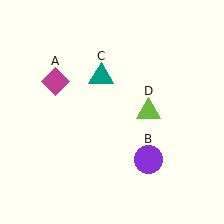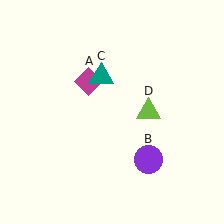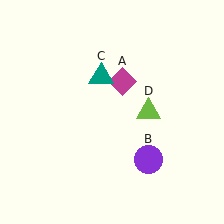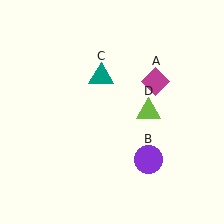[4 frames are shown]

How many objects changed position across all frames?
1 object changed position: magenta diamond (object A).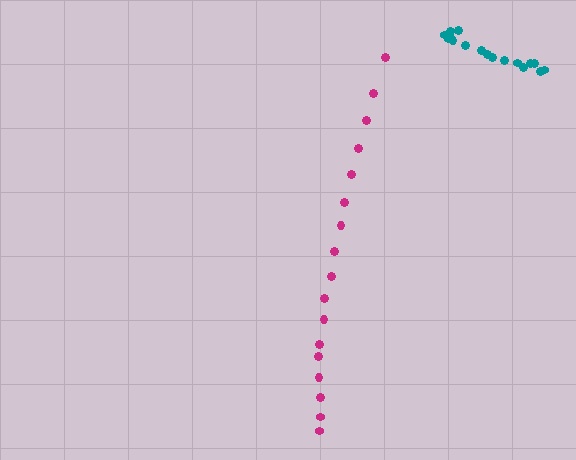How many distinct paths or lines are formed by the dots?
There are 2 distinct paths.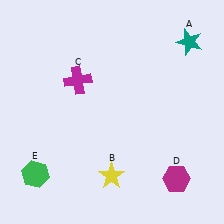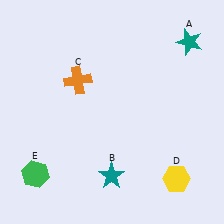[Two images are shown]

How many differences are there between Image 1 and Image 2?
There are 3 differences between the two images.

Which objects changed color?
B changed from yellow to teal. C changed from magenta to orange. D changed from magenta to yellow.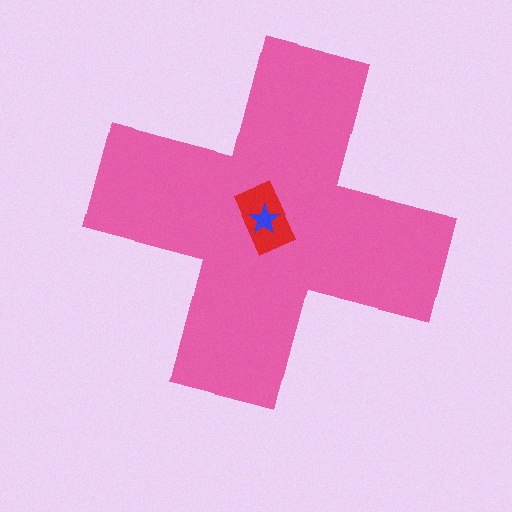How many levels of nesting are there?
3.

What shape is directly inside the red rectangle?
The blue star.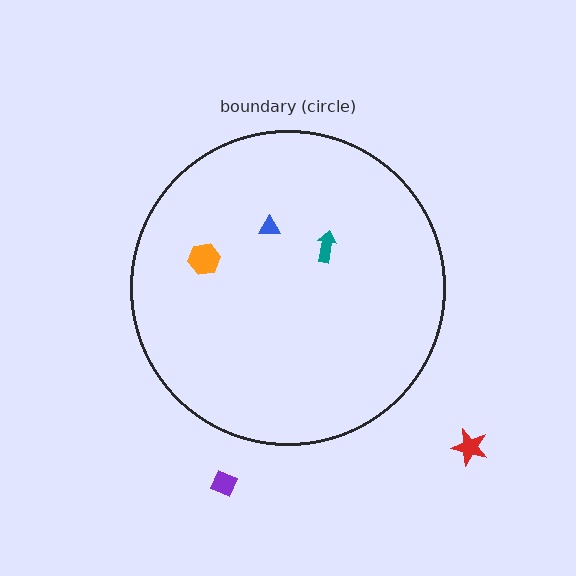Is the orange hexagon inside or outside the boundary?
Inside.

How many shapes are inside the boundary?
3 inside, 2 outside.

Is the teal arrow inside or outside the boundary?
Inside.